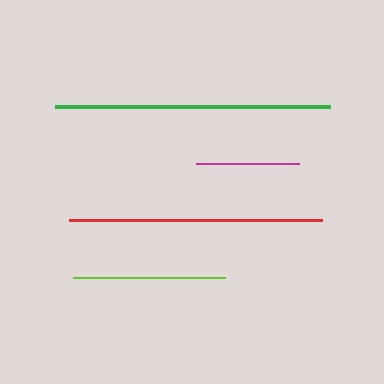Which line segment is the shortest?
The magenta line is the shortest at approximately 103 pixels.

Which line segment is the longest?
The green line is the longest at approximately 275 pixels.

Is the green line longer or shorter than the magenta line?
The green line is longer than the magenta line.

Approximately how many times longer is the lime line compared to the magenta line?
The lime line is approximately 1.5 times the length of the magenta line.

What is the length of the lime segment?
The lime segment is approximately 153 pixels long.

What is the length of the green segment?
The green segment is approximately 275 pixels long.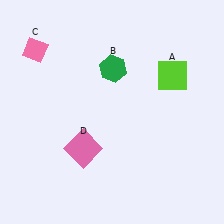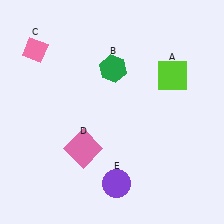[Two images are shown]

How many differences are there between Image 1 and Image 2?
There is 1 difference between the two images.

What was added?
A purple circle (E) was added in Image 2.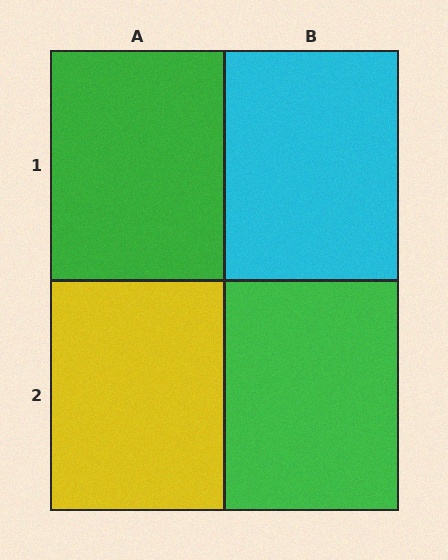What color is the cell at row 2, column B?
Green.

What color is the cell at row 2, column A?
Yellow.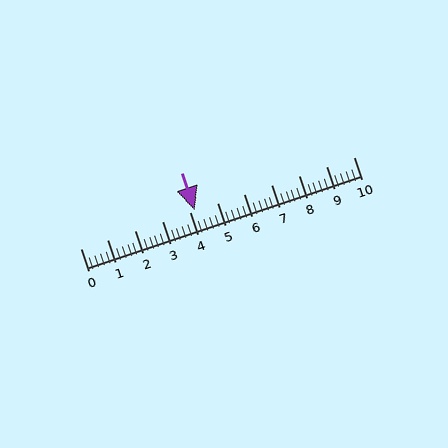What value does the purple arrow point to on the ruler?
The purple arrow points to approximately 4.2.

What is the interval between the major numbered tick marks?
The major tick marks are spaced 1 units apart.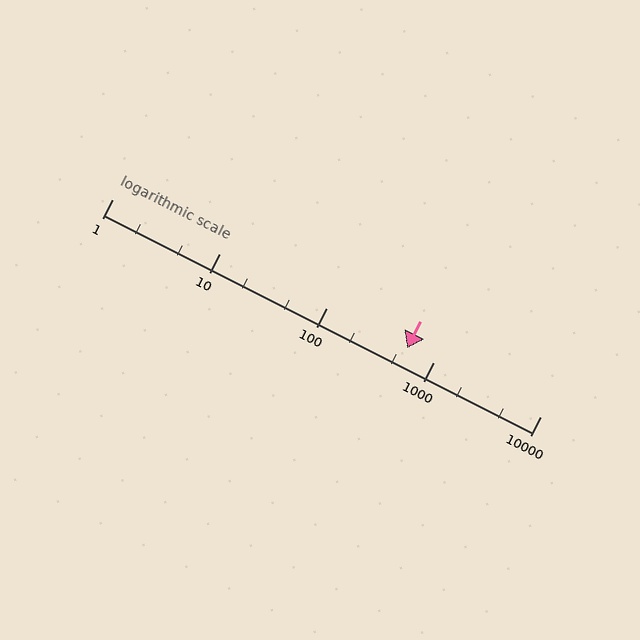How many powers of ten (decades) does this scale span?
The scale spans 4 decades, from 1 to 10000.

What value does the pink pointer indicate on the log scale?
The pointer indicates approximately 570.